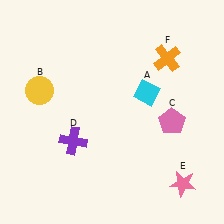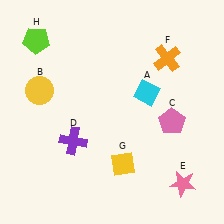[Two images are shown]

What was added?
A yellow diamond (G), a lime pentagon (H) were added in Image 2.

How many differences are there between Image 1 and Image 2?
There are 2 differences between the two images.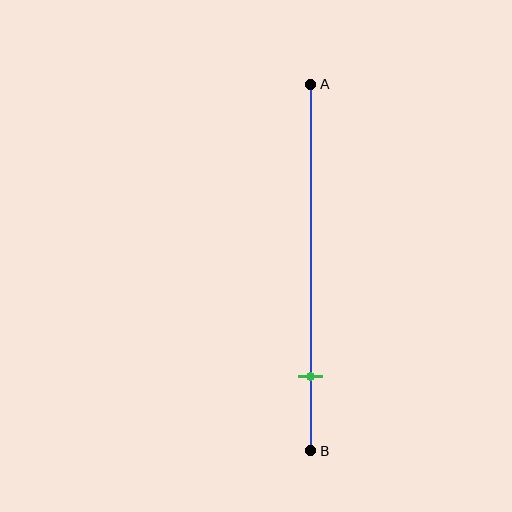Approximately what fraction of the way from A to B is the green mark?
The green mark is approximately 80% of the way from A to B.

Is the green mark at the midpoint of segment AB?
No, the mark is at about 80% from A, not at the 50% midpoint.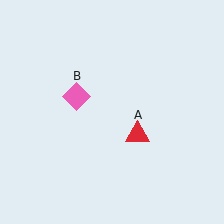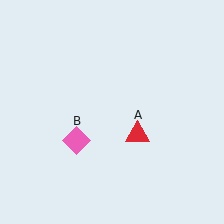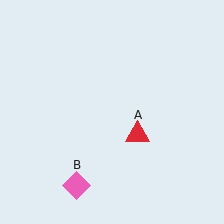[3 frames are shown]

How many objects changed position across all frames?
1 object changed position: pink diamond (object B).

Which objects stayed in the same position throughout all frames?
Red triangle (object A) remained stationary.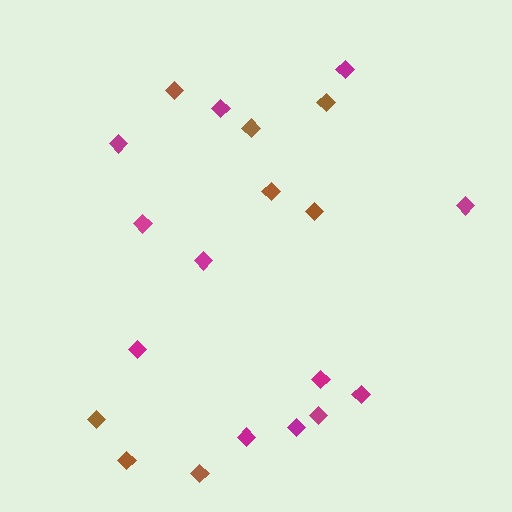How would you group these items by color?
There are 2 groups: one group of brown diamonds (8) and one group of magenta diamonds (12).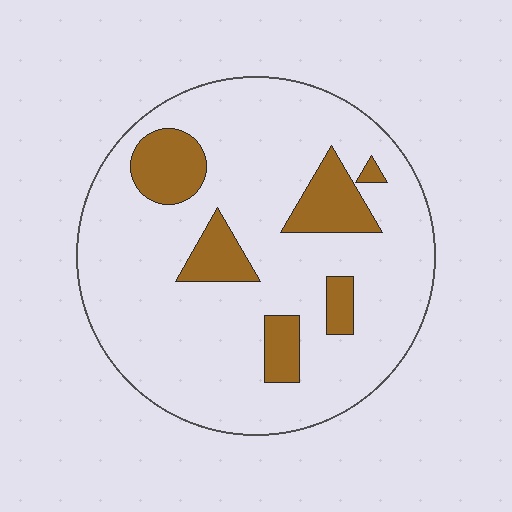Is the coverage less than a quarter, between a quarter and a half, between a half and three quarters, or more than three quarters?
Less than a quarter.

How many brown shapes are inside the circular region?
6.